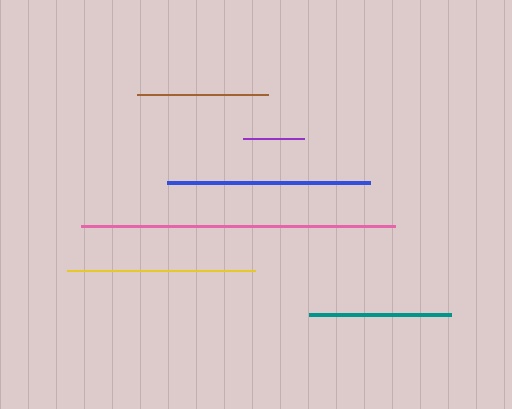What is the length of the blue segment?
The blue segment is approximately 203 pixels long.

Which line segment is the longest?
The pink line is the longest at approximately 314 pixels.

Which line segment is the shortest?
The purple line is the shortest at approximately 60 pixels.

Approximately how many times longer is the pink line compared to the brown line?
The pink line is approximately 2.4 times the length of the brown line.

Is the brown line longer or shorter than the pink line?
The pink line is longer than the brown line.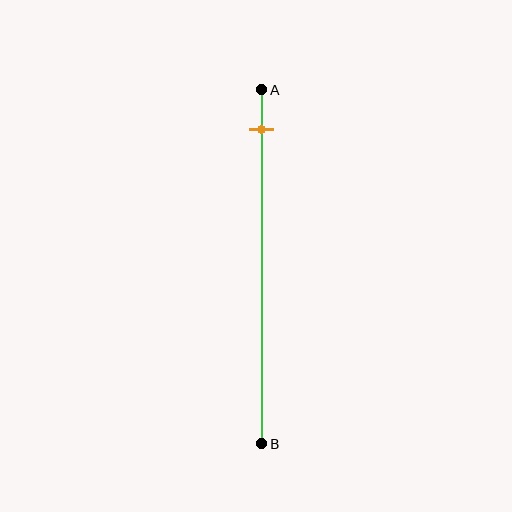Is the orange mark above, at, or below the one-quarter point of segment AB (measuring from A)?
The orange mark is above the one-quarter point of segment AB.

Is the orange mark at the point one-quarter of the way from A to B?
No, the mark is at about 10% from A, not at the 25% one-quarter point.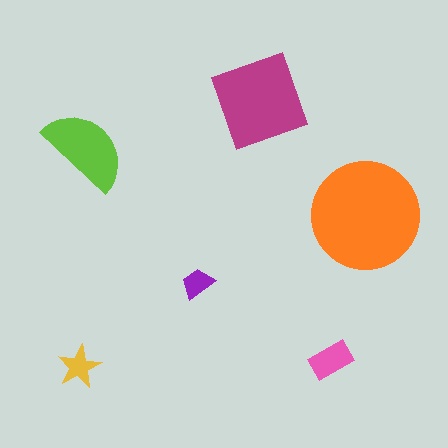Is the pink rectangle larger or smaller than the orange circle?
Smaller.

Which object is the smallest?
The purple trapezoid.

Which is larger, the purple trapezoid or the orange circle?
The orange circle.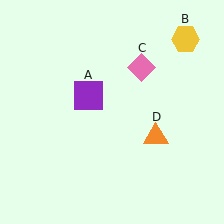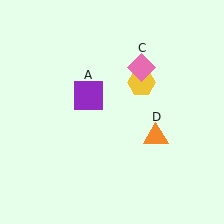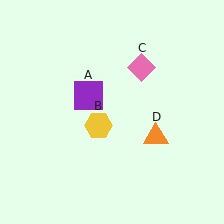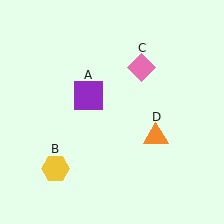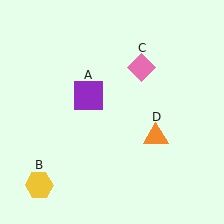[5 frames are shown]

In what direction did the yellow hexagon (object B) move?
The yellow hexagon (object B) moved down and to the left.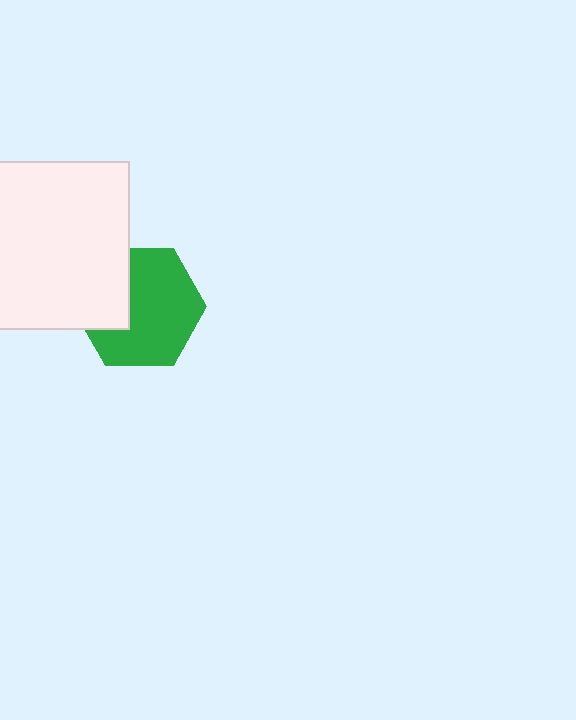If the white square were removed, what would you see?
You would see the complete green hexagon.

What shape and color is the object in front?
The object in front is a white square.